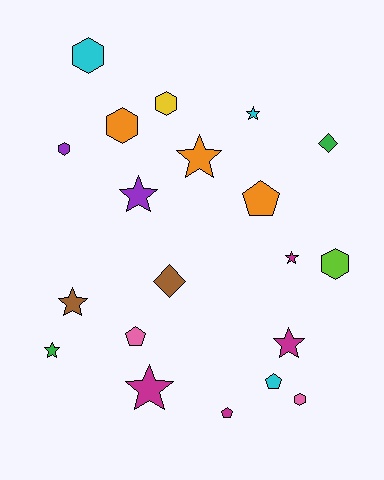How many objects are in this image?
There are 20 objects.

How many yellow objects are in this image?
There is 1 yellow object.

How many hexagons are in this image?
There are 6 hexagons.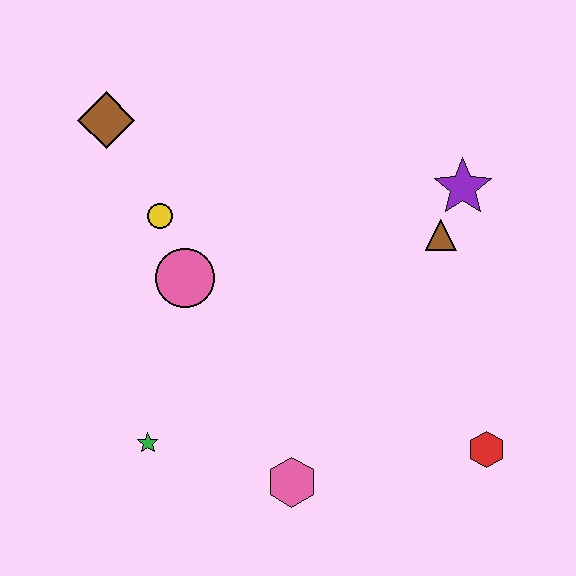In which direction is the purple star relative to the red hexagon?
The purple star is above the red hexagon.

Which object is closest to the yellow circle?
The pink circle is closest to the yellow circle.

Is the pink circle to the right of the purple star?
No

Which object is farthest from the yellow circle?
The red hexagon is farthest from the yellow circle.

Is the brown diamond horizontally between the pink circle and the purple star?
No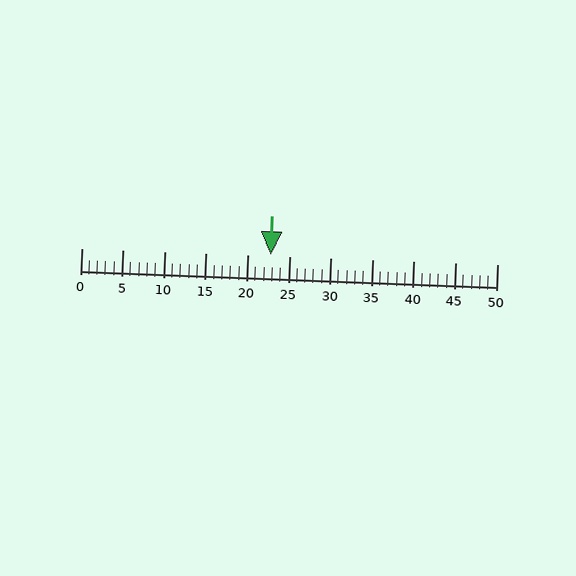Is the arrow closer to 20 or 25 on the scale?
The arrow is closer to 25.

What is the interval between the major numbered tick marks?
The major tick marks are spaced 5 units apart.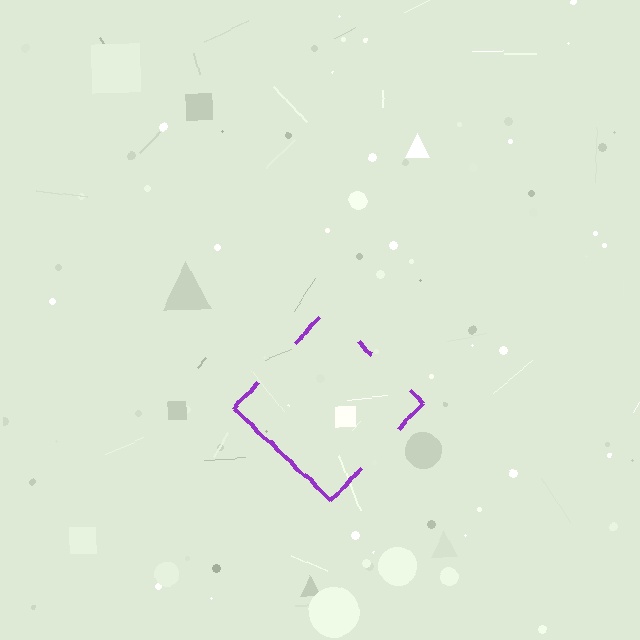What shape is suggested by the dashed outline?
The dashed outline suggests a diamond.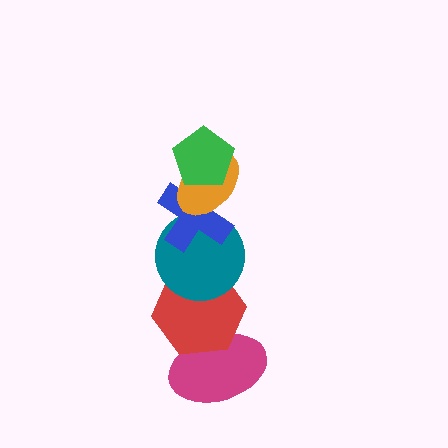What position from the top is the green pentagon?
The green pentagon is 1st from the top.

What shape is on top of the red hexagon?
The teal circle is on top of the red hexagon.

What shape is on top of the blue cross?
The orange ellipse is on top of the blue cross.